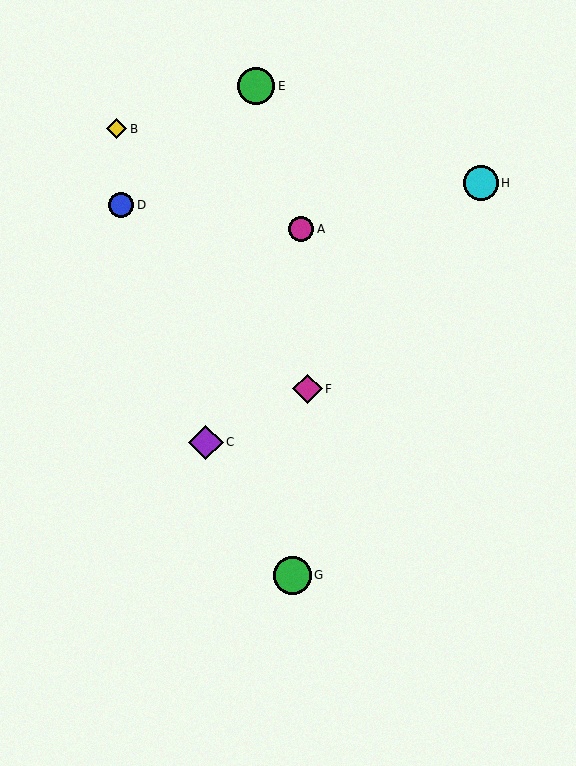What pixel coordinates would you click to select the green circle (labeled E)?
Click at (256, 86) to select the green circle E.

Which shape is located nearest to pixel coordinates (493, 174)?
The cyan circle (labeled H) at (481, 183) is nearest to that location.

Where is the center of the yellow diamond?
The center of the yellow diamond is at (117, 129).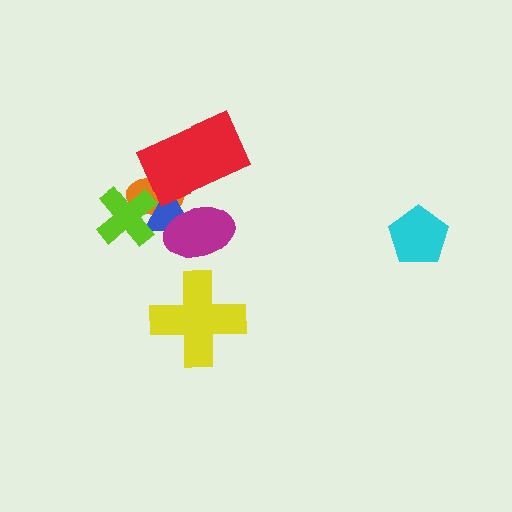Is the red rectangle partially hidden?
Yes, it is partially covered by another shape.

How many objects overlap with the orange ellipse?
4 objects overlap with the orange ellipse.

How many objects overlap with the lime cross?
2 objects overlap with the lime cross.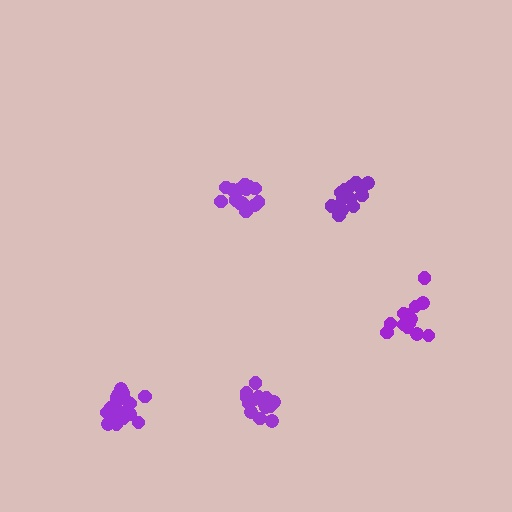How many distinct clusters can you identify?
There are 5 distinct clusters.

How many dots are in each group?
Group 1: 13 dots, Group 2: 15 dots, Group 3: 16 dots, Group 4: 16 dots, Group 5: 19 dots (79 total).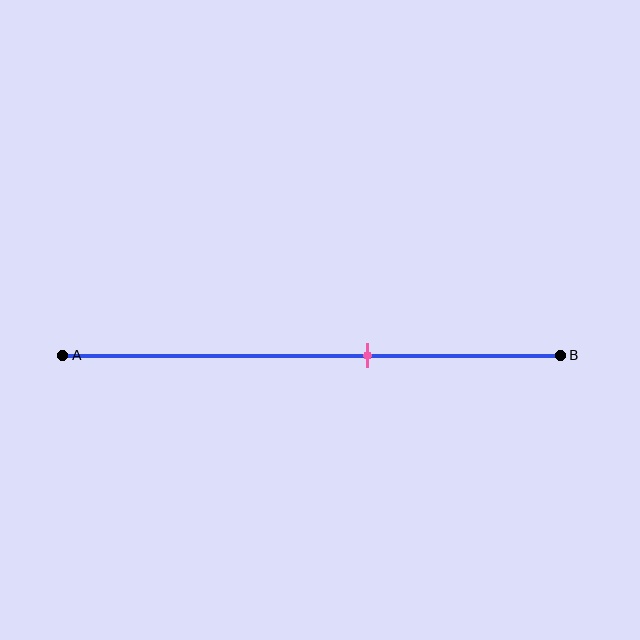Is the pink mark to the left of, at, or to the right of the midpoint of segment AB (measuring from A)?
The pink mark is to the right of the midpoint of segment AB.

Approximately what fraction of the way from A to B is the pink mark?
The pink mark is approximately 60% of the way from A to B.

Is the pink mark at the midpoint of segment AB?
No, the mark is at about 60% from A, not at the 50% midpoint.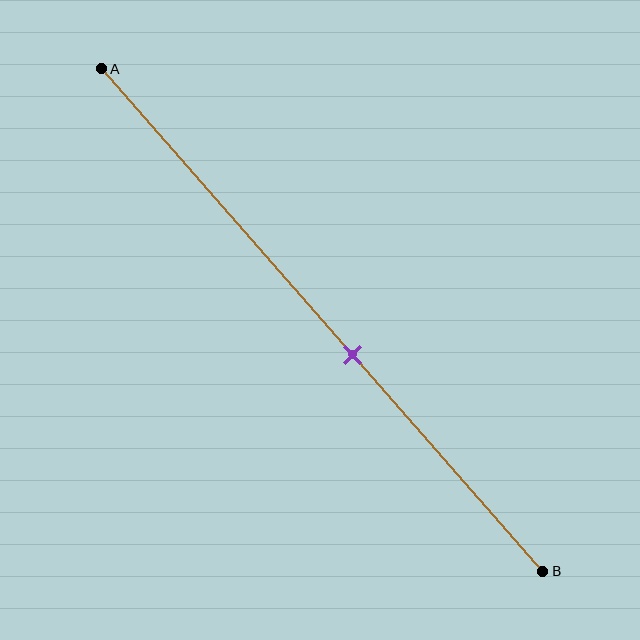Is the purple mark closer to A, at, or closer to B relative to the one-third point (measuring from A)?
The purple mark is closer to point B than the one-third point of segment AB.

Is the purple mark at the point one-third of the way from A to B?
No, the mark is at about 55% from A, not at the 33% one-third point.